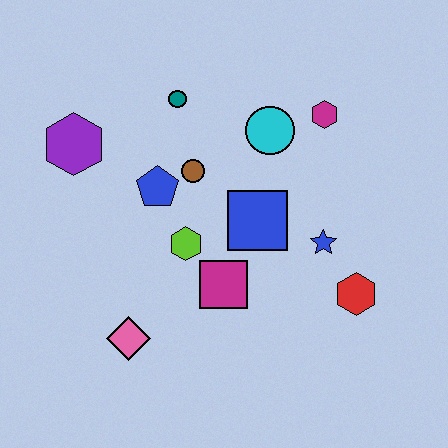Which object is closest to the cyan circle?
The magenta hexagon is closest to the cyan circle.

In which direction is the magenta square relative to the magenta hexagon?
The magenta square is below the magenta hexagon.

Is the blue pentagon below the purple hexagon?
Yes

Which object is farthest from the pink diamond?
The magenta hexagon is farthest from the pink diamond.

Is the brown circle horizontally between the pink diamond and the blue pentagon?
No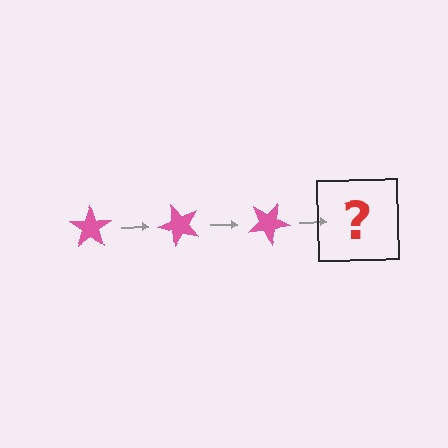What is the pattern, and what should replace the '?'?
The pattern is that the star rotates 50 degrees each step. The '?' should be a pink star rotated 150 degrees.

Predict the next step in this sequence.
The next step is a pink star rotated 150 degrees.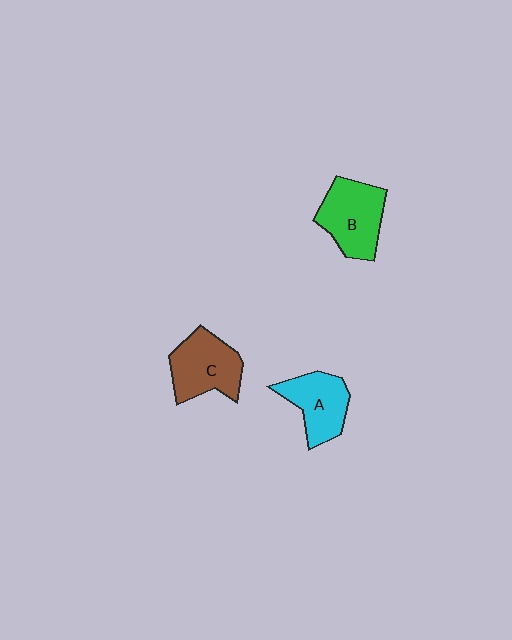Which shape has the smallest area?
Shape A (cyan).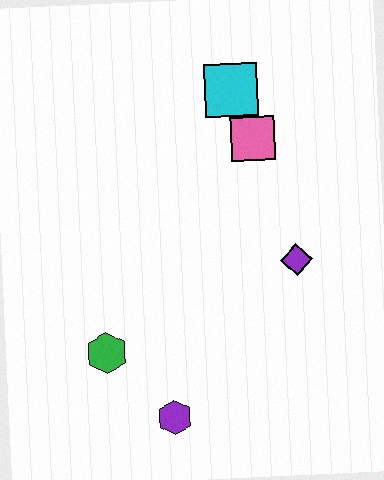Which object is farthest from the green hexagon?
The cyan square is farthest from the green hexagon.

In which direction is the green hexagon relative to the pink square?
The green hexagon is below the pink square.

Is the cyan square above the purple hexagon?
Yes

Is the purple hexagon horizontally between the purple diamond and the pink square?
No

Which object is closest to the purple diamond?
The pink square is closest to the purple diamond.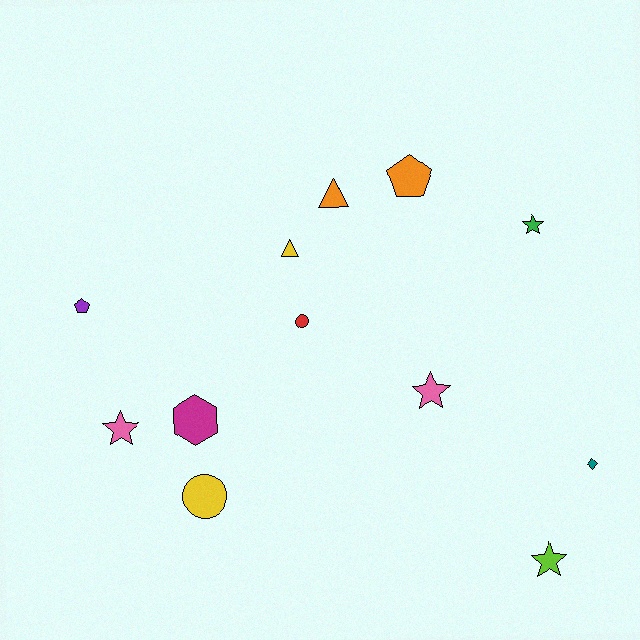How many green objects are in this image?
There is 1 green object.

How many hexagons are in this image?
There is 1 hexagon.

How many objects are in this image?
There are 12 objects.